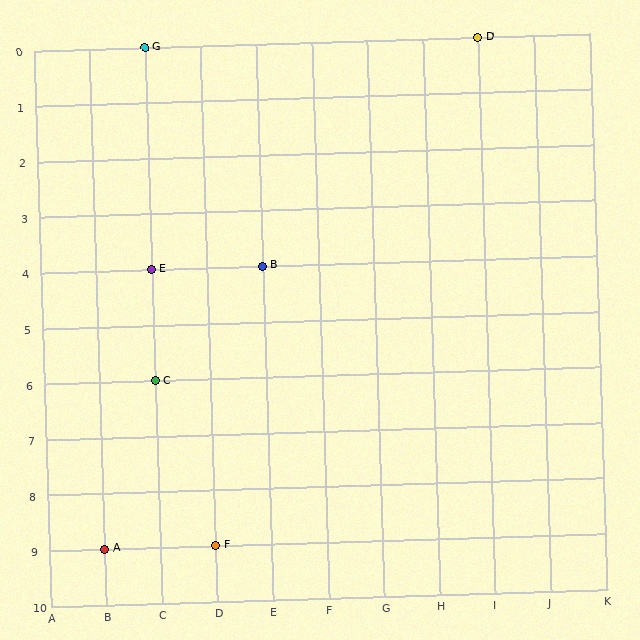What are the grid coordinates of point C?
Point C is at grid coordinates (C, 6).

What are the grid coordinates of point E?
Point E is at grid coordinates (C, 4).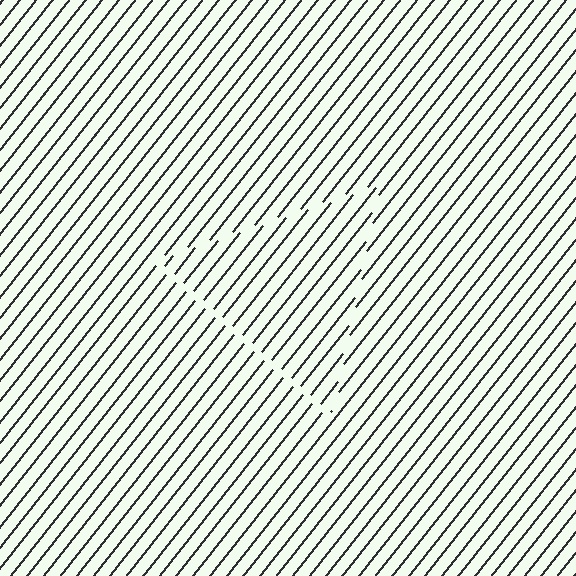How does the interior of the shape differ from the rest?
The interior of the shape contains the same grating, shifted by half a period — the contour is defined by the phase discontinuity where line-ends from the inner and outer gratings abut.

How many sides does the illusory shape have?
3 sides — the line-ends trace a triangle.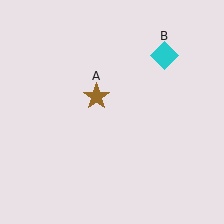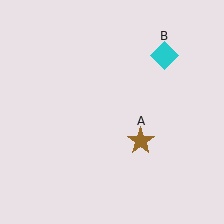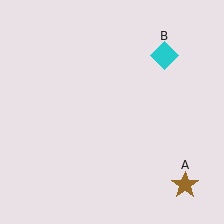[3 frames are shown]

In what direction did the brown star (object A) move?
The brown star (object A) moved down and to the right.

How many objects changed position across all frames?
1 object changed position: brown star (object A).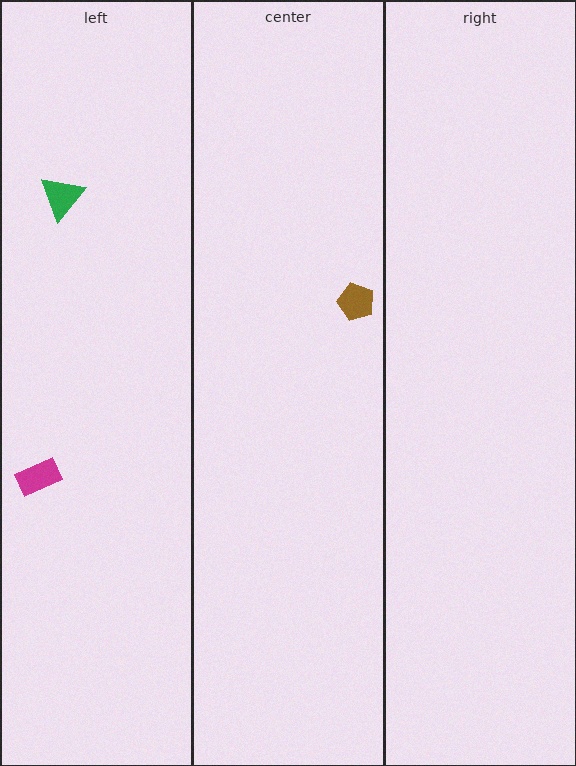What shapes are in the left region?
The magenta rectangle, the green triangle.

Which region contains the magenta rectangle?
The left region.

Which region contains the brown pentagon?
The center region.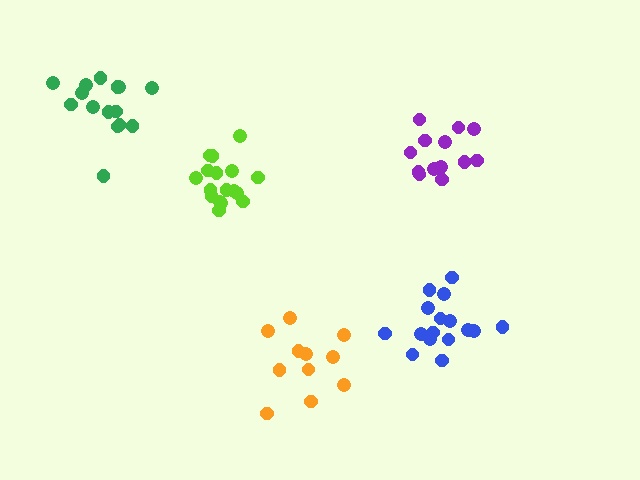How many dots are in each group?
Group 1: 11 dots, Group 2: 15 dots, Group 3: 17 dots, Group 4: 16 dots, Group 5: 13 dots (72 total).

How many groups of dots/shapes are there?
There are 5 groups.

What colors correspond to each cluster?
The clusters are colored: orange, green, lime, blue, purple.